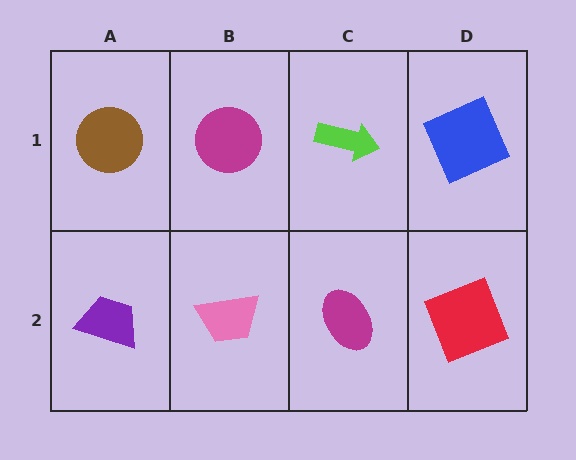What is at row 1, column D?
A blue square.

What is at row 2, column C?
A magenta ellipse.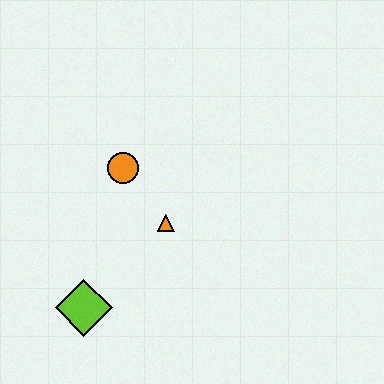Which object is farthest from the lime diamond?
The orange circle is farthest from the lime diamond.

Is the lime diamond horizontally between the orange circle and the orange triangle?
No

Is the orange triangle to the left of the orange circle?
No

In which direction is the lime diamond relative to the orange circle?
The lime diamond is below the orange circle.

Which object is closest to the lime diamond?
The orange triangle is closest to the lime diamond.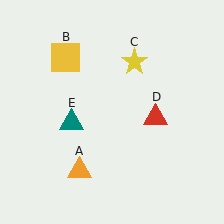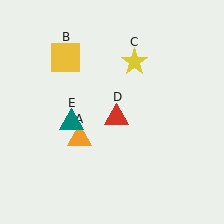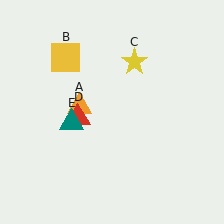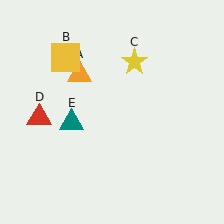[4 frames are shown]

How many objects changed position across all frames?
2 objects changed position: orange triangle (object A), red triangle (object D).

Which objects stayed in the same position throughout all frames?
Yellow square (object B) and yellow star (object C) and teal triangle (object E) remained stationary.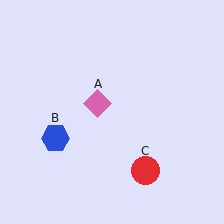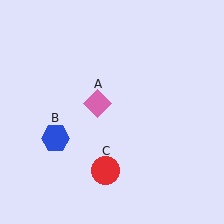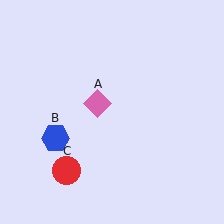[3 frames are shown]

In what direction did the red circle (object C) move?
The red circle (object C) moved left.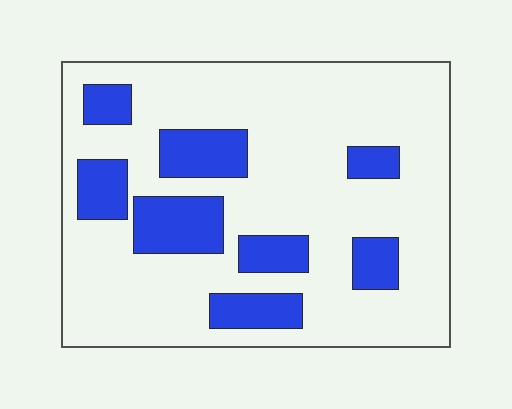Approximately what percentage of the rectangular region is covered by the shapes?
Approximately 20%.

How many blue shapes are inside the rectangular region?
8.